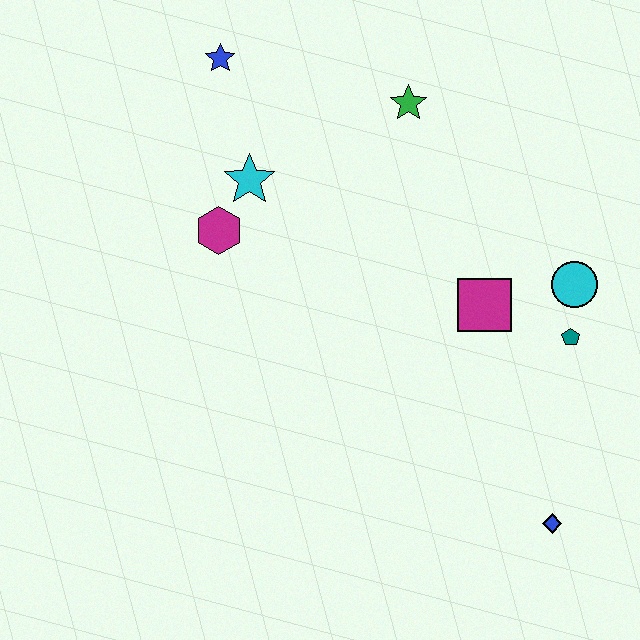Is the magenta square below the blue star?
Yes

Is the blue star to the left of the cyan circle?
Yes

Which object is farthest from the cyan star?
The blue diamond is farthest from the cyan star.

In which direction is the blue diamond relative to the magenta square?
The blue diamond is below the magenta square.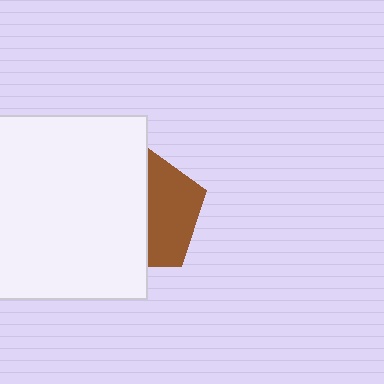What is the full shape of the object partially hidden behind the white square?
The partially hidden object is a brown pentagon.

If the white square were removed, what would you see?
You would see the complete brown pentagon.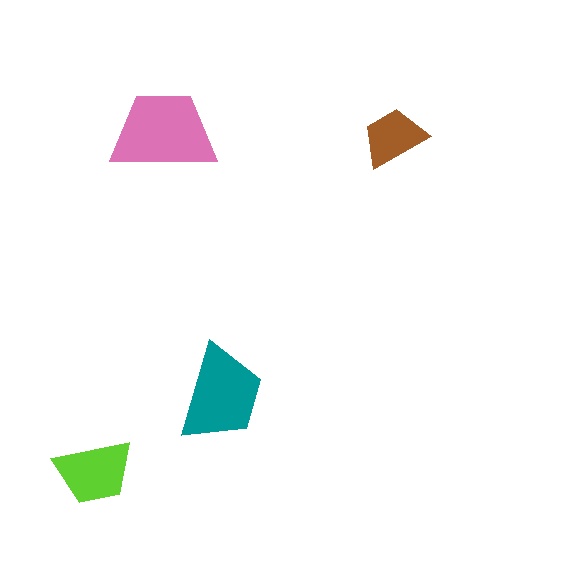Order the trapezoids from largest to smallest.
the pink one, the teal one, the lime one, the brown one.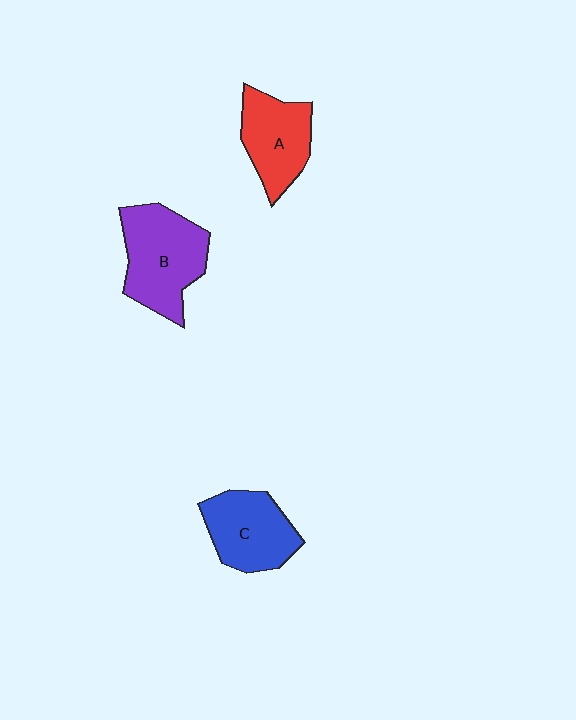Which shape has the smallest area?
Shape A (red).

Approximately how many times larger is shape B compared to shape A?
Approximately 1.3 times.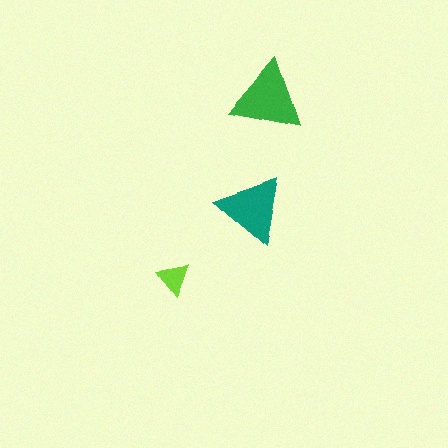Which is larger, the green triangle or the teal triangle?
The green one.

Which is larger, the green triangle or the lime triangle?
The green one.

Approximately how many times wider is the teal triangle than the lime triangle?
About 2 times wider.